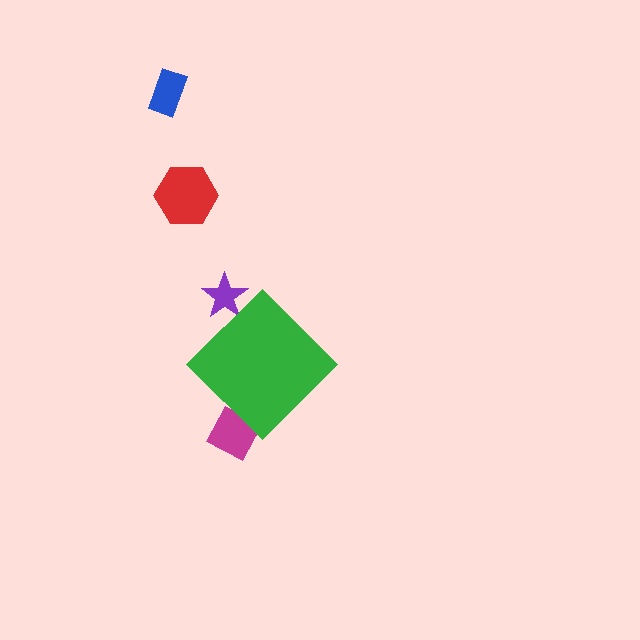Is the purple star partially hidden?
Yes, the purple star is partially hidden behind the green diamond.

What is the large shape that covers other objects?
A green diamond.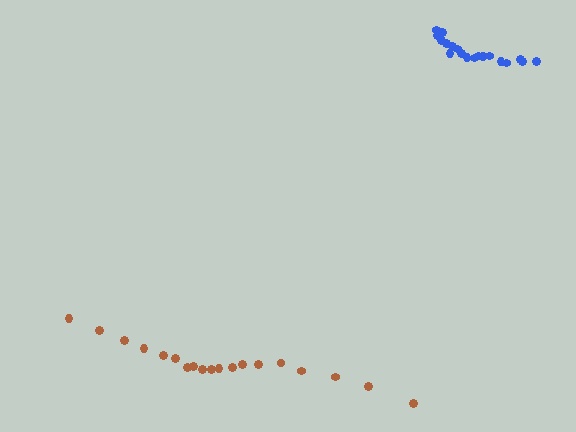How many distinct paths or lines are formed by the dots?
There are 2 distinct paths.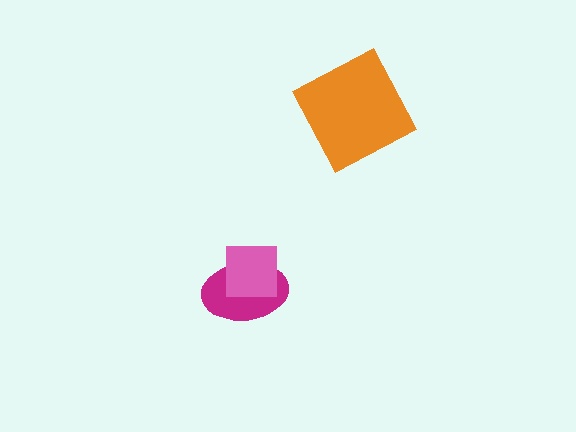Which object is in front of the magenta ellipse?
The pink square is in front of the magenta ellipse.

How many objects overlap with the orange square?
0 objects overlap with the orange square.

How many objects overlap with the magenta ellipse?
1 object overlaps with the magenta ellipse.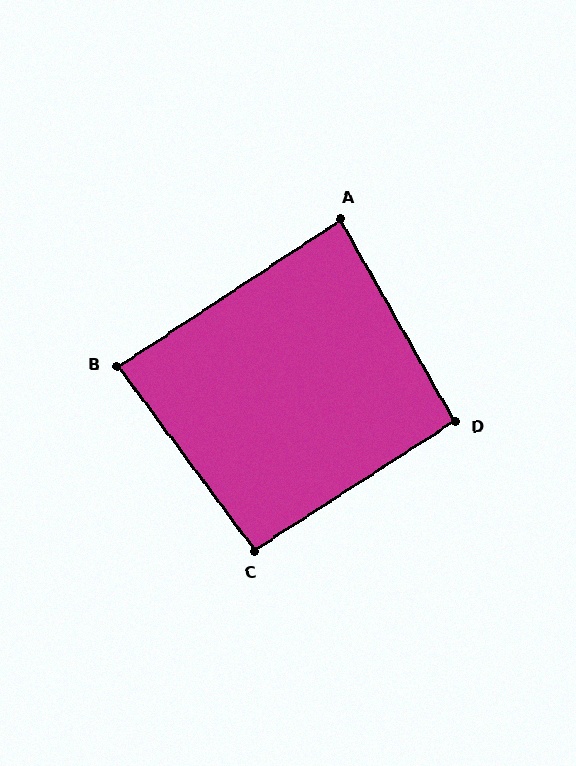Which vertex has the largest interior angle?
C, at approximately 94 degrees.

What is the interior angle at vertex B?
Approximately 87 degrees (approximately right).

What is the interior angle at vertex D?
Approximately 93 degrees (approximately right).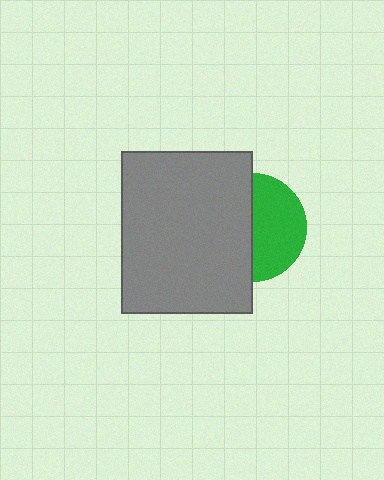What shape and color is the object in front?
The object in front is a gray rectangle.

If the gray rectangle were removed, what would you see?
You would see the complete green circle.